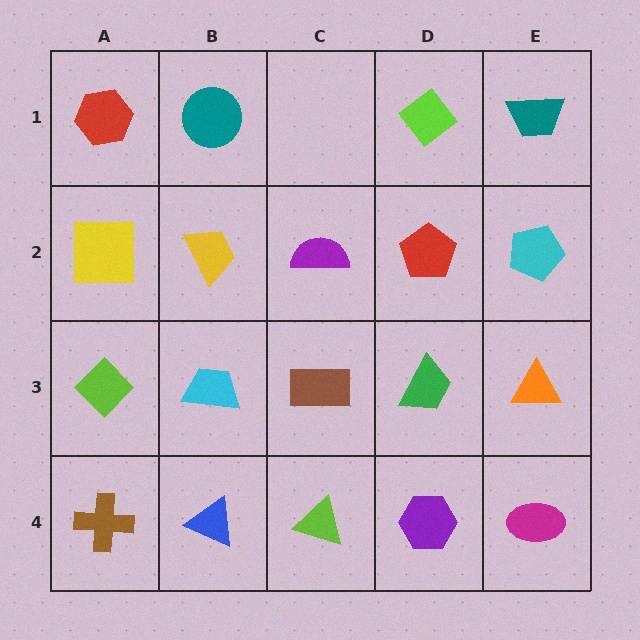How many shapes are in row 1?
4 shapes.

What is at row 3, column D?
A green trapezoid.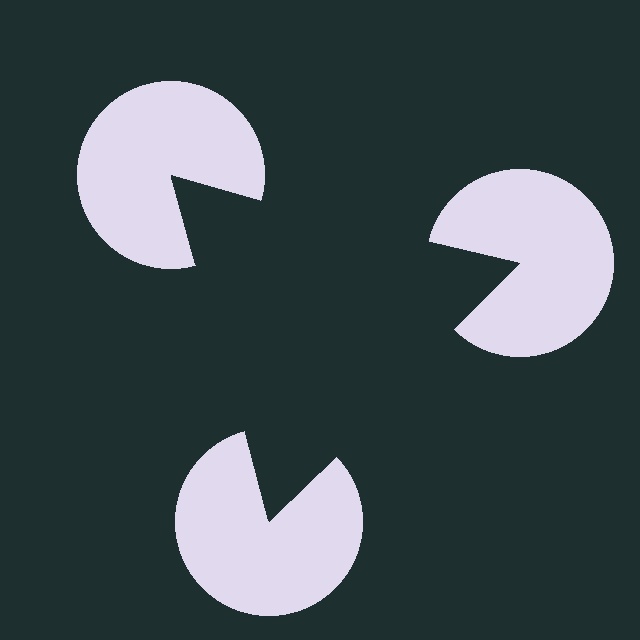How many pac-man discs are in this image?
There are 3 — one at each vertex of the illusory triangle.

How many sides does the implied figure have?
3 sides.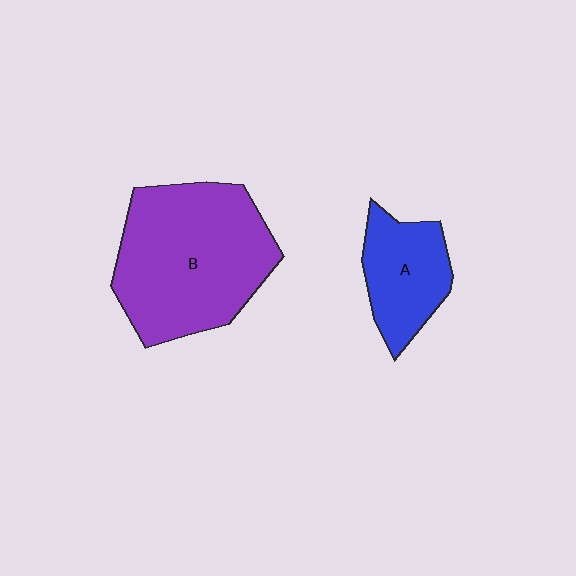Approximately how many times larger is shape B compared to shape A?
Approximately 2.2 times.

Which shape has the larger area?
Shape B (purple).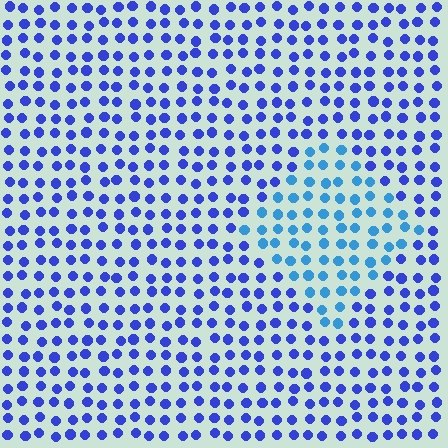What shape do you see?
I see a diamond.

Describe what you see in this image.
The image is filled with small blue elements in a uniform arrangement. A diamond-shaped region is visible where the elements are tinted to a slightly different hue, forming a subtle color boundary.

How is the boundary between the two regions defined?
The boundary is defined purely by a slight shift in hue (about 32 degrees). Spacing, size, and orientation are identical on both sides.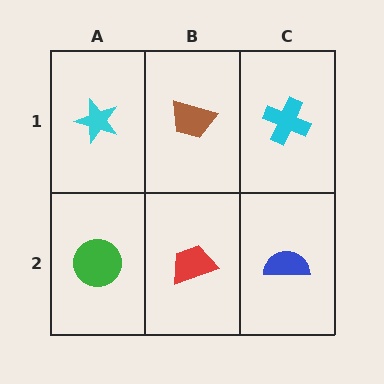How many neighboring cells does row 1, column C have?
2.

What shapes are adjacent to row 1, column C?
A blue semicircle (row 2, column C), a brown trapezoid (row 1, column B).